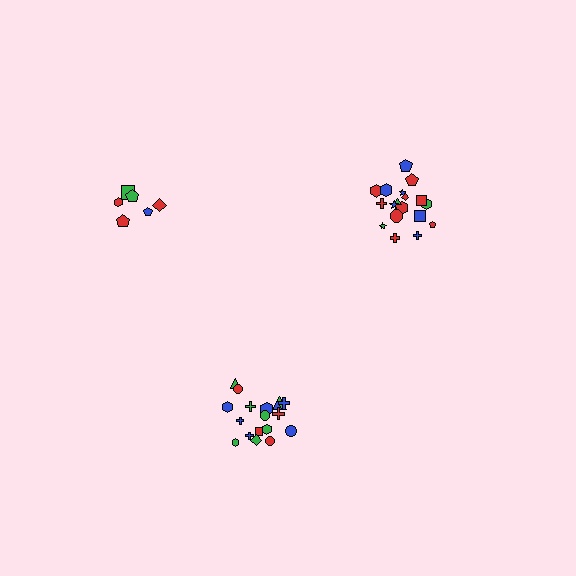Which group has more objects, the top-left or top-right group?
The top-right group.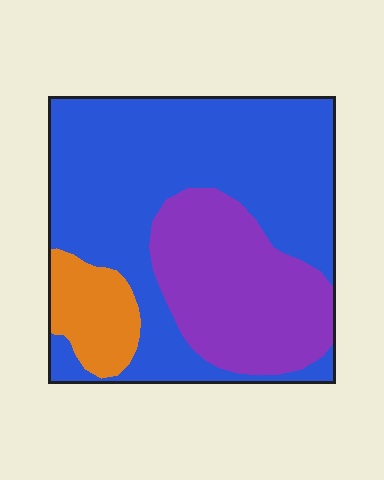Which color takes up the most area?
Blue, at roughly 60%.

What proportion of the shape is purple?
Purple takes up between a quarter and a half of the shape.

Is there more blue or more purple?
Blue.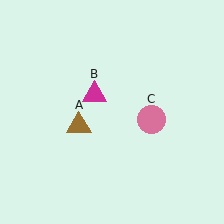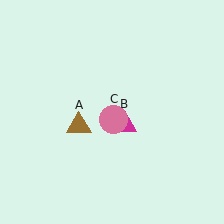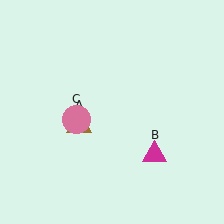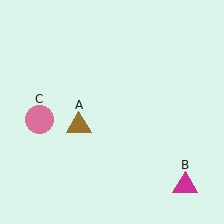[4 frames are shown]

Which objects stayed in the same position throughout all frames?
Brown triangle (object A) remained stationary.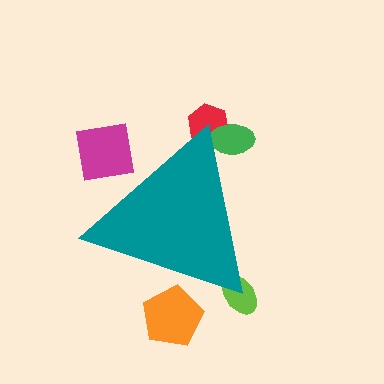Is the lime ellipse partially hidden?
Yes, the lime ellipse is partially hidden behind the teal triangle.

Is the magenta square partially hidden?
Yes, the magenta square is partially hidden behind the teal triangle.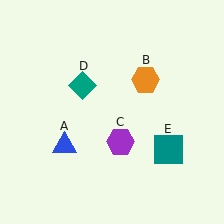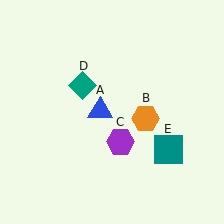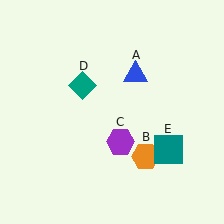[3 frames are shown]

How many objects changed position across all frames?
2 objects changed position: blue triangle (object A), orange hexagon (object B).